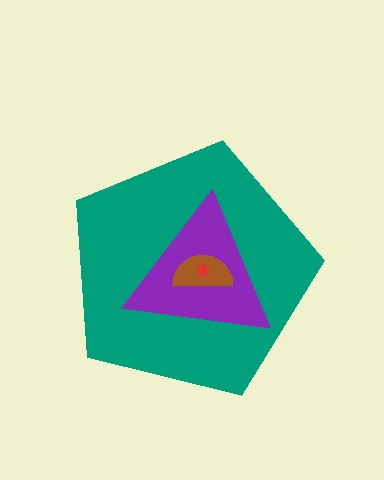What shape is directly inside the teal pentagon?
The purple triangle.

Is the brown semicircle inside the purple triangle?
Yes.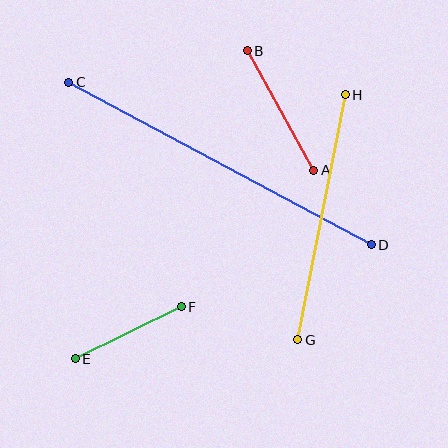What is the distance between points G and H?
The distance is approximately 249 pixels.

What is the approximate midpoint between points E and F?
The midpoint is at approximately (128, 333) pixels.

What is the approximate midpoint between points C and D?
The midpoint is at approximately (220, 164) pixels.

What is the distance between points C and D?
The distance is approximately 343 pixels.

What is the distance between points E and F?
The distance is approximately 118 pixels.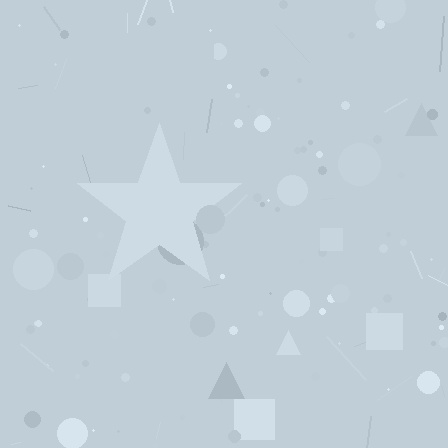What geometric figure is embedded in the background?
A star is embedded in the background.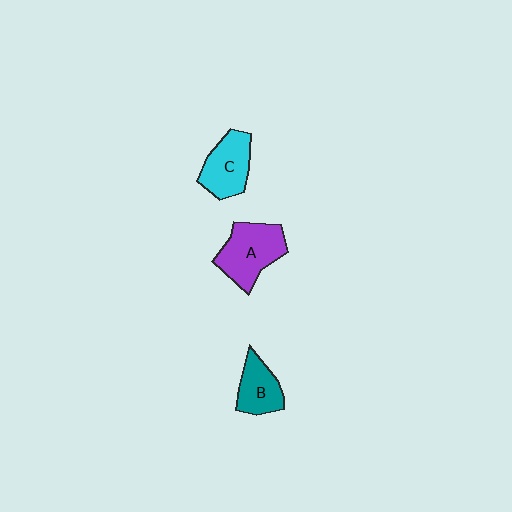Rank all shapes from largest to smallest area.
From largest to smallest: A (purple), C (cyan), B (teal).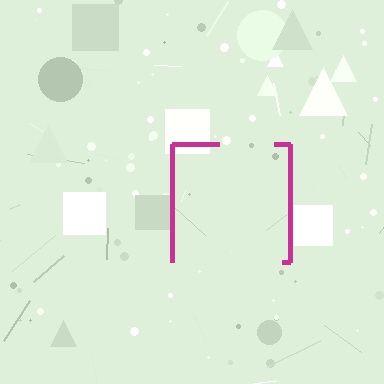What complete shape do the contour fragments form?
The contour fragments form a square.